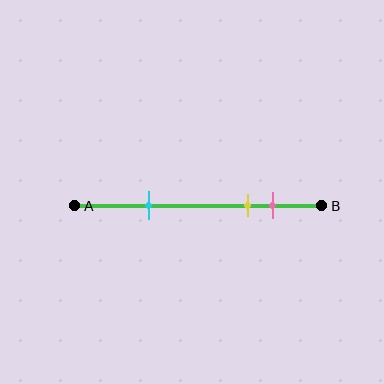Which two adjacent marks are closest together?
The yellow and pink marks are the closest adjacent pair.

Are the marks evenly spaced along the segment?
No, the marks are not evenly spaced.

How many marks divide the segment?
There are 3 marks dividing the segment.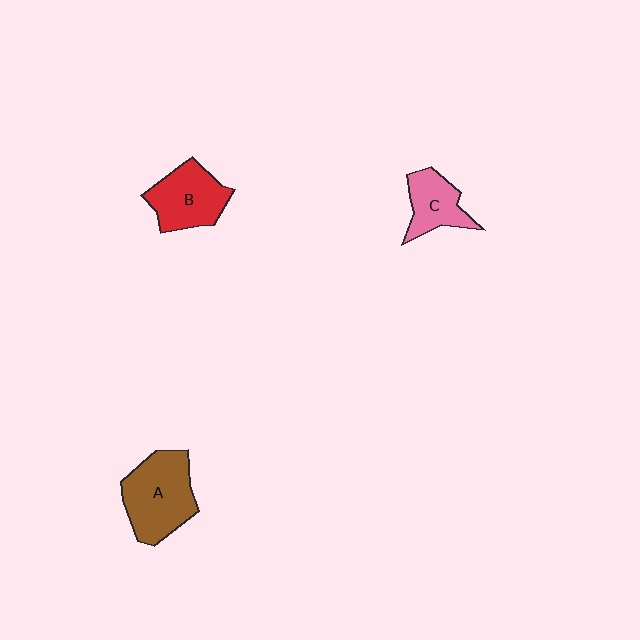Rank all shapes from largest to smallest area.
From largest to smallest: A (brown), B (red), C (pink).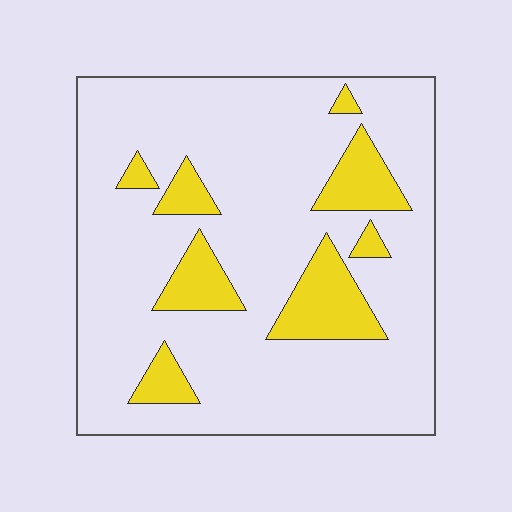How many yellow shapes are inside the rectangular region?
8.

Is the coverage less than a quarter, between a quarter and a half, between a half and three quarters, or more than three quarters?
Less than a quarter.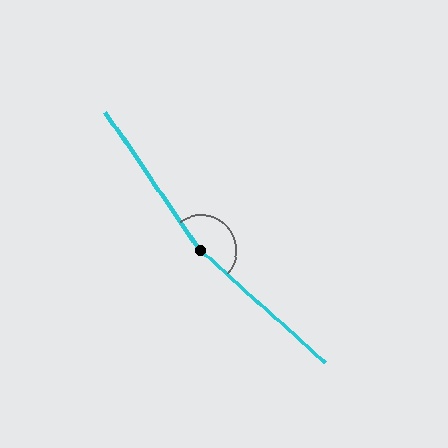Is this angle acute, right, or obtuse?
It is obtuse.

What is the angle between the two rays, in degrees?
Approximately 167 degrees.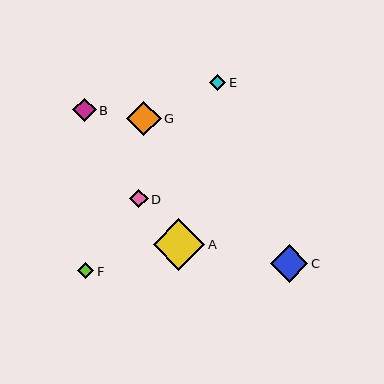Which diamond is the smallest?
Diamond E is the smallest with a size of approximately 16 pixels.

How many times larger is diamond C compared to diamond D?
Diamond C is approximately 2.0 times the size of diamond D.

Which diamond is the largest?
Diamond A is the largest with a size of approximately 51 pixels.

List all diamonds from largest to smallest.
From largest to smallest: A, C, G, B, D, F, E.